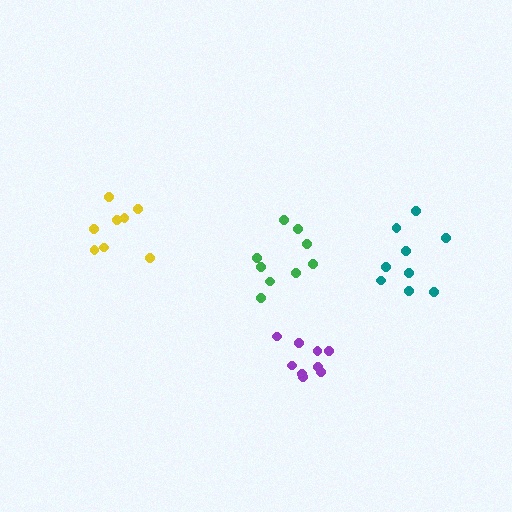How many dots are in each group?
Group 1: 9 dots, Group 2: 9 dots, Group 3: 9 dots, Group 4: 8 dots (35 total).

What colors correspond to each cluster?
The clusters are colored: green, teal, purple, yellow.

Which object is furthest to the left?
The yellow cluster is leftmost.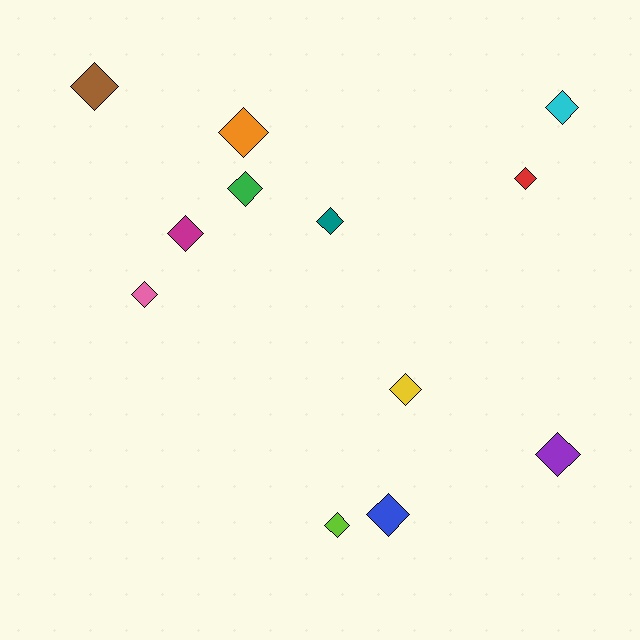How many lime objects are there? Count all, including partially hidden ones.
There is 1 lime object.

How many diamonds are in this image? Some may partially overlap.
There are 12 diamonds.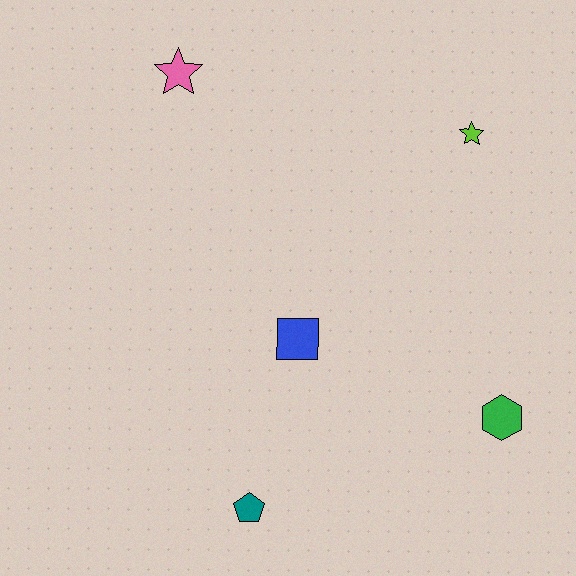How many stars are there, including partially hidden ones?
There are 2 stars.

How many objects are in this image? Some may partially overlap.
There are 5 objects.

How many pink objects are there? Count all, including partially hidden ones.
There is 1 pink object.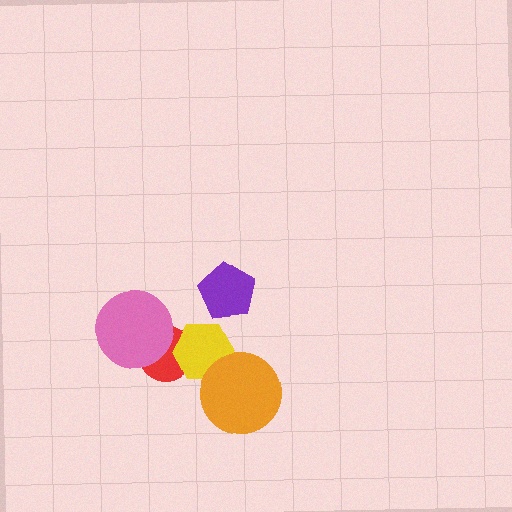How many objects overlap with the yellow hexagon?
2 objects overlap with the yellow hexagon.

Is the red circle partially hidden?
Yes, it is partially covered by another shape.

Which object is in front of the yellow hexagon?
The orange circle is in front of the yellow hexagon.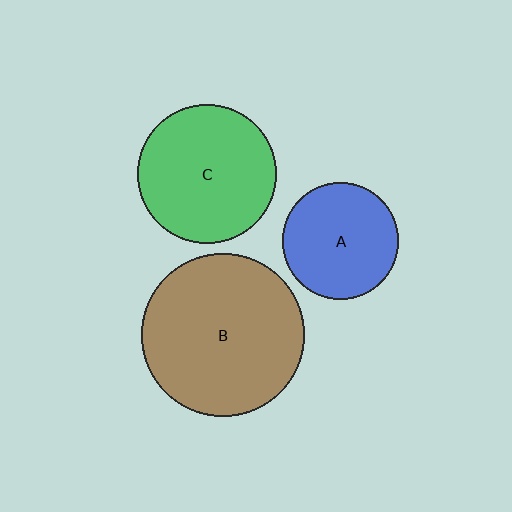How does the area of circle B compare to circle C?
Approximately 1.4 times.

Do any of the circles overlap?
No, none of the circles overlap.